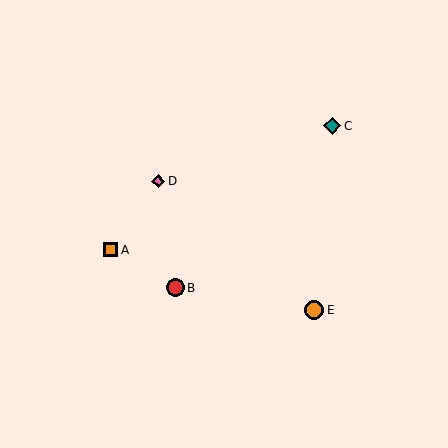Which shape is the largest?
The orange circle (labeled E) is the largest.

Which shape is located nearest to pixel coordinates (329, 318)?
The orange circle (labeled E) at (314, 310) is nearest to that location.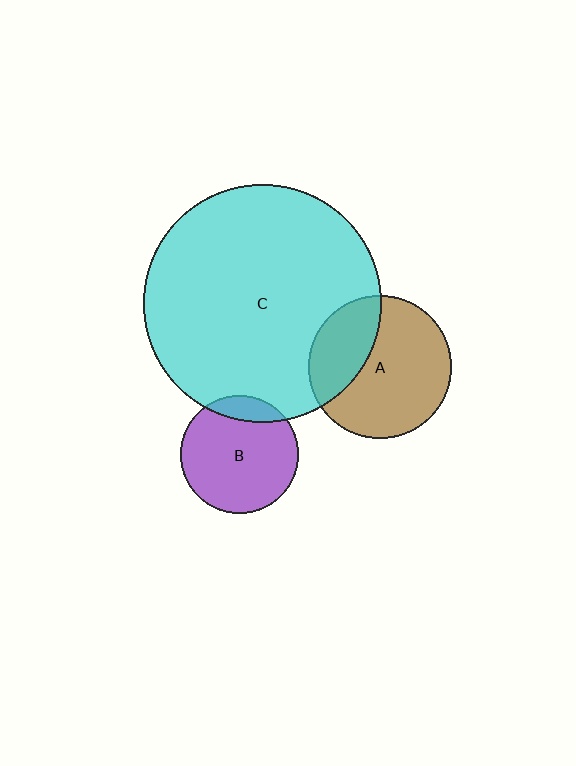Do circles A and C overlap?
Yes.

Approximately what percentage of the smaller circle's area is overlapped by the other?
Approximately 30%.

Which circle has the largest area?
Circle C (cyan).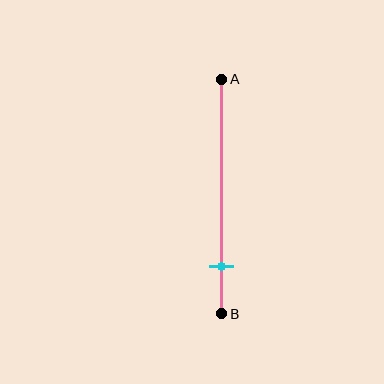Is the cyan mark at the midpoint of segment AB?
No, the mark is at about 80% from A, not at the 50% midpoint.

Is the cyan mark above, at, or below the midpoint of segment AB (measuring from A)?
The cyan mark is below the midpoint of segment AB.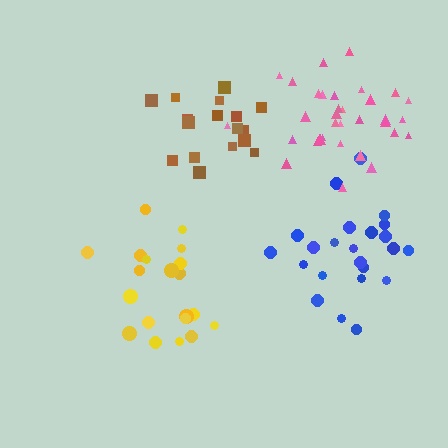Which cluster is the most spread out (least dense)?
Blue.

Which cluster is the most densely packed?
Brown.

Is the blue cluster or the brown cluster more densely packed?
Brown.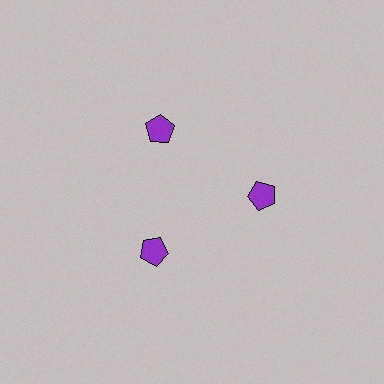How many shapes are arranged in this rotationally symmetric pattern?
There are 3 shapes, arranged in 3 groups of 1.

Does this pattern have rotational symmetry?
Yes, this pattern has 3-fold rotational symmetry. It looks the same after rotating 120 degrees around the center.